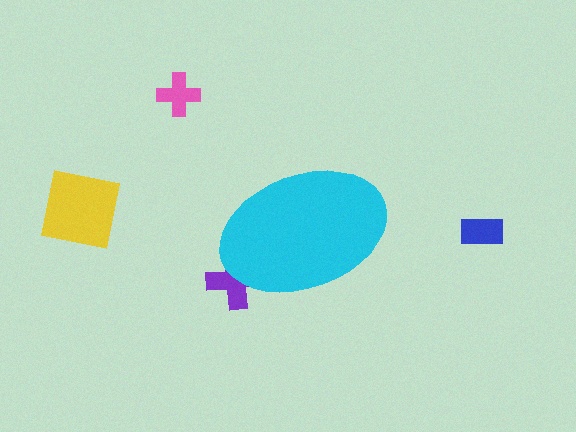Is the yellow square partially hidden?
No, the yellow square is fully visible.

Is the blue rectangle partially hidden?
No, the blue rectangle is fully visible.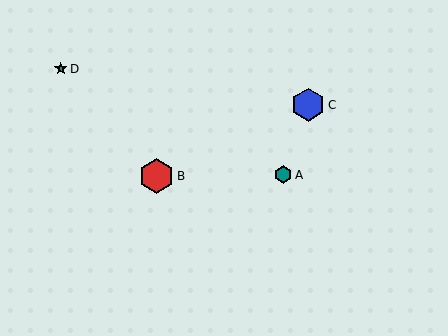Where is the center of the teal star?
The center of the teal star is at (61, 69).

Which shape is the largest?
The red hexagon (labeled B) is the largest.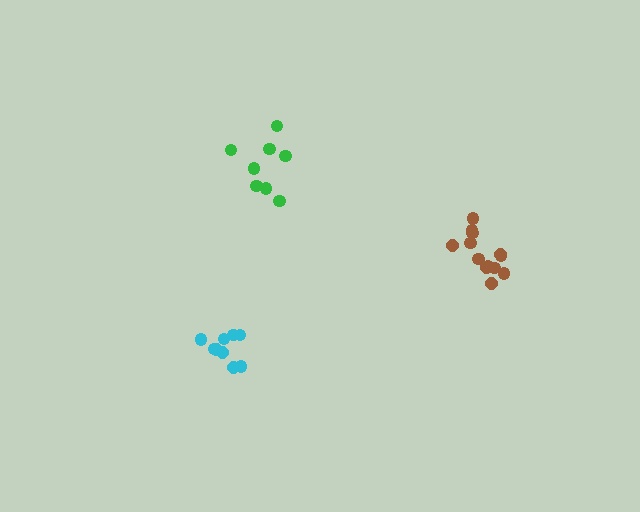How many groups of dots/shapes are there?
There are 3 groups.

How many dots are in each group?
Group 1: 13 dots, Group 2: 9 dots, Group 3: 8 dots (30 total).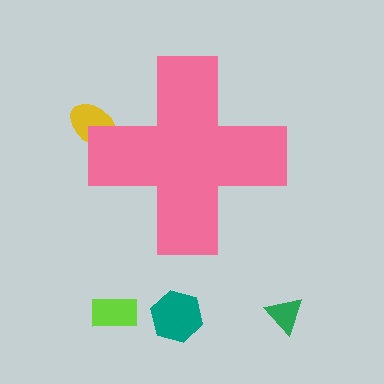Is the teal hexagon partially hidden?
No, the teal hexagon is fully visible.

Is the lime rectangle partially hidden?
No, the lime rectangle is fully visible.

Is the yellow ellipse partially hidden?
Yes, the yellow ellipse is partially hidden behind the pink cross.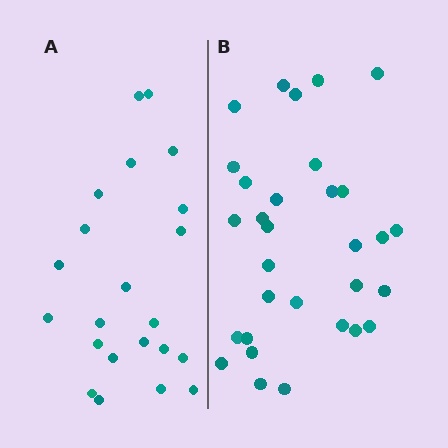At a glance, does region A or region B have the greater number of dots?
Region B (the right region) has more dots.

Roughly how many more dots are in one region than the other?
Region B has roughly 8 or so more dots than region A.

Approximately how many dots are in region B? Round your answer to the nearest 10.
About 30 dots. (The exact count is 31, which rounds to 30.)